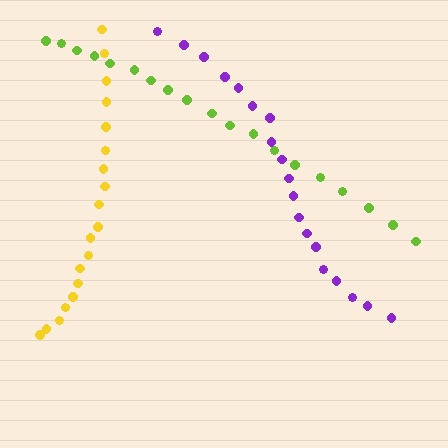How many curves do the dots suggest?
There are 3 distinct paths.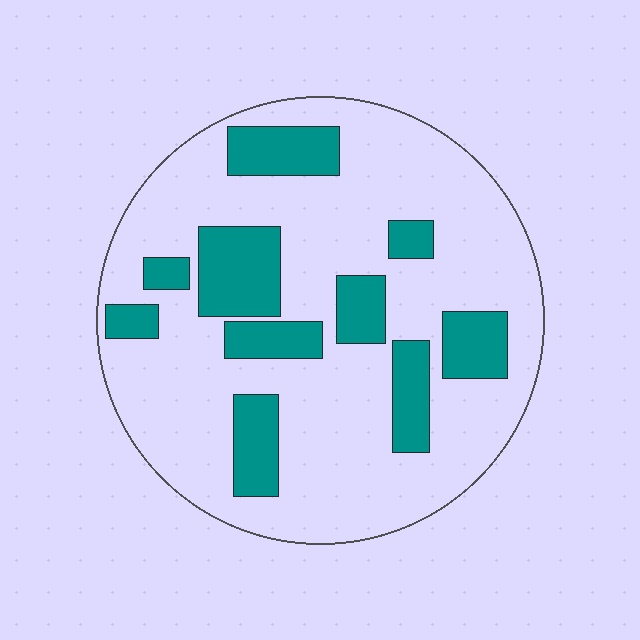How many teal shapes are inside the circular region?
10.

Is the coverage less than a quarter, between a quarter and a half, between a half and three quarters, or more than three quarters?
Less than a quarter.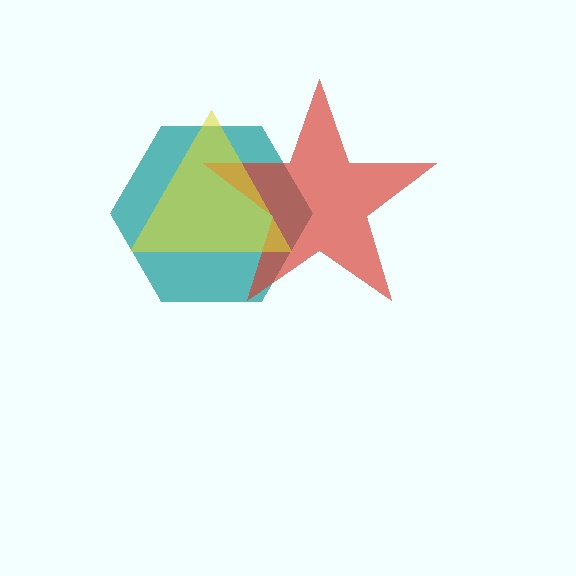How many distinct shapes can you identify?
There are 3 distinct shapes: a teal hexagon, a red star, a yellow triangle.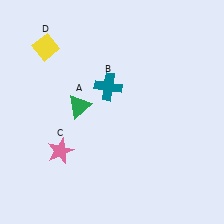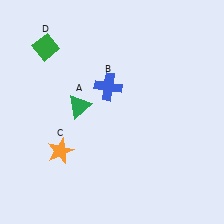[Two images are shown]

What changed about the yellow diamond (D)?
In Image 1, D is yellow. In Image 2, it changed to green.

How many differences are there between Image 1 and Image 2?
There are 3 differences between the two images.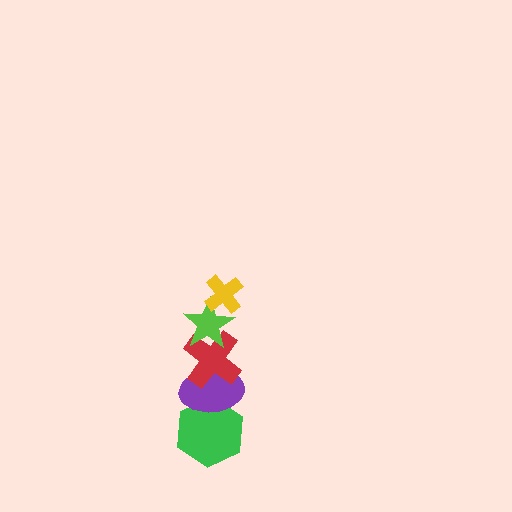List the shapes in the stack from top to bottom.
From top to bottom: the yellow cross, the lime star, the red cross, the purple ellipse, the green hexagon.